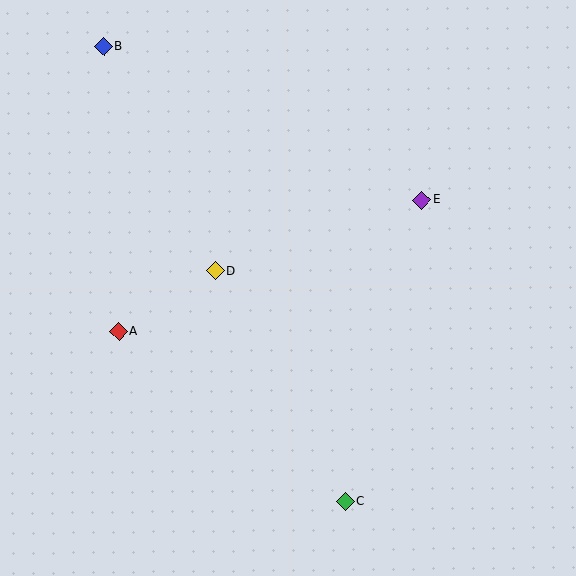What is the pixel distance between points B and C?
The distance between B and C is 516 pixels.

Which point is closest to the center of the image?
Point D at (215, 271) is closest to the center.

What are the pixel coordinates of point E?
Point E is at (422, 200).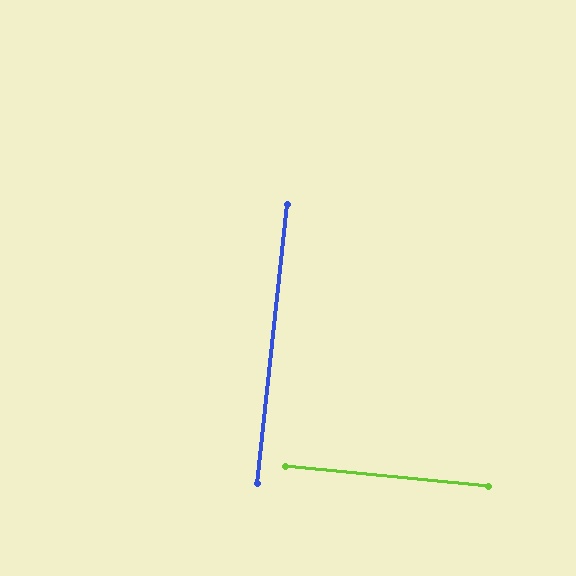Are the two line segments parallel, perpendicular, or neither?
Perpendicular — they meet at approximately 90°.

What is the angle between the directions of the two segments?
Approximately 90 degrees.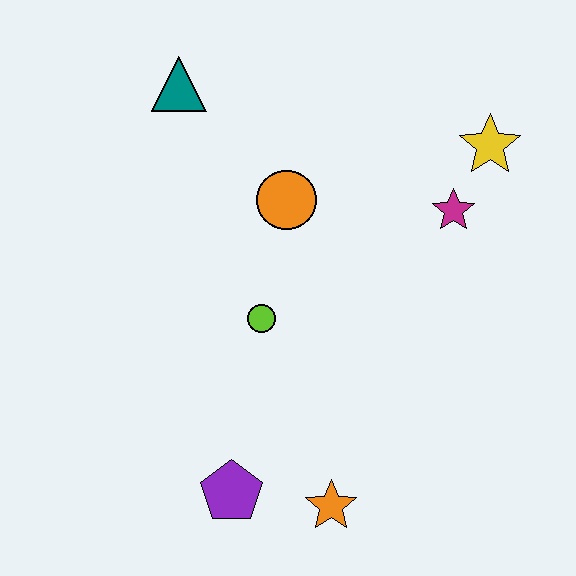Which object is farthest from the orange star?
The teal triangle is farthest from the orange star.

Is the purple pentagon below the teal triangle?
Yes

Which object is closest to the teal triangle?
The orange circle is closest to the teal triangle.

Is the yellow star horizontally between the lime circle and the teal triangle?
No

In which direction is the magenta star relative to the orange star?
The magenta star is above the orange star.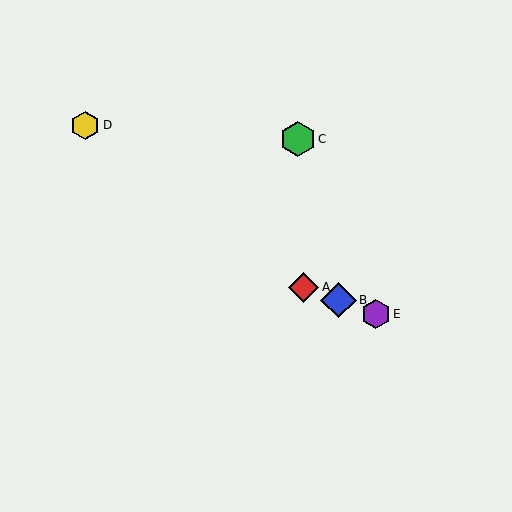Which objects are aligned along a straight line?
Objects A, B, E are aligned along a straight line.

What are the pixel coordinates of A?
Object A is at (304, 287).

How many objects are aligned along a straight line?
3 objects (A, B, E) are aligned along a straight line.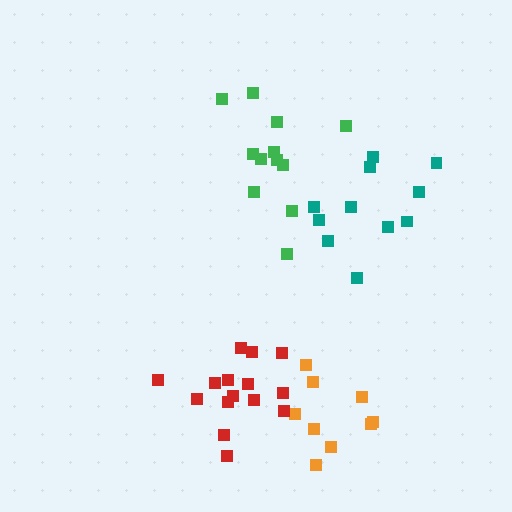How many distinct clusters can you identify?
There are 4 distinct clusters.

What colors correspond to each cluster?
The clusters are colored: green, orange, teal, red.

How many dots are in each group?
Group 1: 12 dots, Group 2: 9 dots, Group 3: 11 dots, Group 4: 15 dots (47 total).